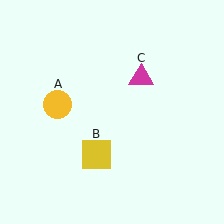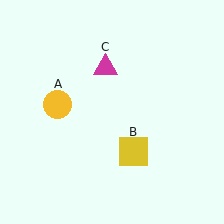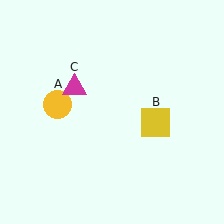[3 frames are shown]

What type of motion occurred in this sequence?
The yellow square (object B), magenta triangle (object C) rotated counterclockwise around the center of the scene.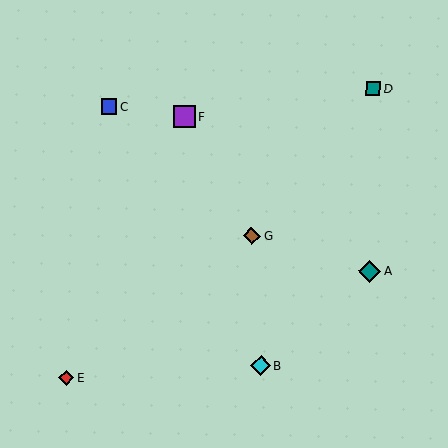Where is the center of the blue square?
The center of the blue square is at (109, 107).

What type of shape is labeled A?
Shape A is a teal diamond.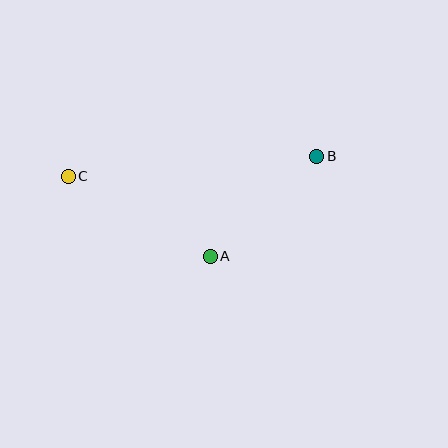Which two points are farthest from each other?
Points B and C are farthest from each other.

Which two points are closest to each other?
Points A and B are closest to each other.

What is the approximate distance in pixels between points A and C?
The distance between A and C is approximately 163 pixels.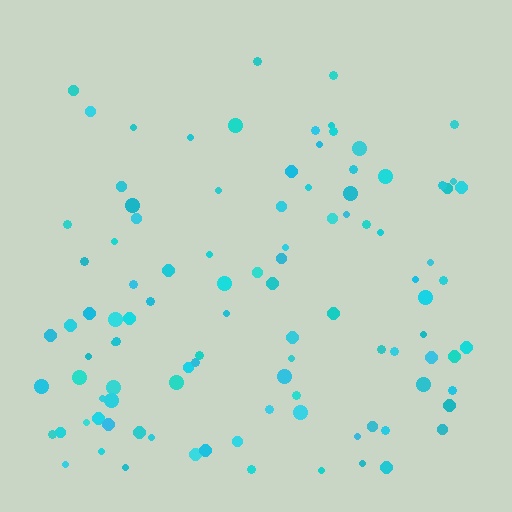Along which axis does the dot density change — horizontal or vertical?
Vertical.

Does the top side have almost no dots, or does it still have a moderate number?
Still a moderate number, just noticeably fewer than the bottom.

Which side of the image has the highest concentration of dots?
The bottom.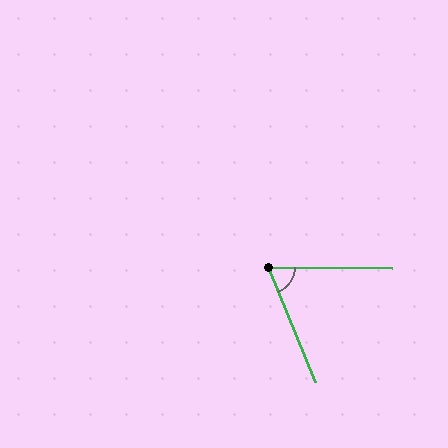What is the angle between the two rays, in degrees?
Approximately 67 degrees.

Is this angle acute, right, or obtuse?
It is acute.